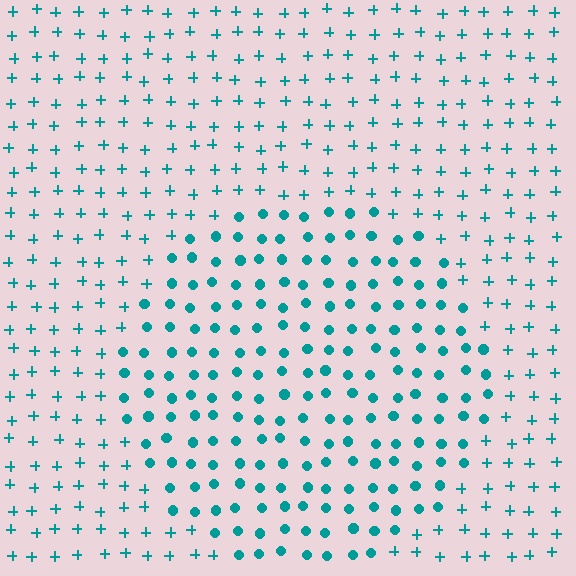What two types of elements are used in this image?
The image uses circles inside the circle region and plus signs outside it.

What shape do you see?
I see a circle.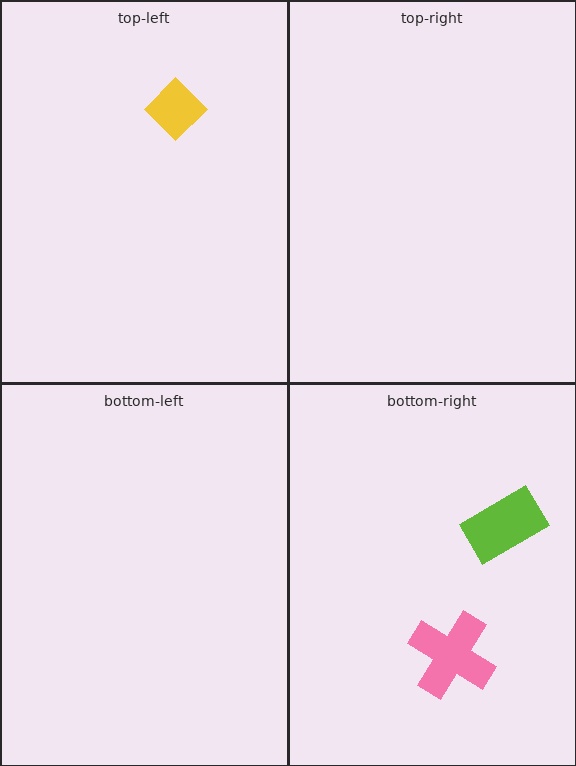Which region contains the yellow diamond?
The top-left region.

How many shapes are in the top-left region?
1.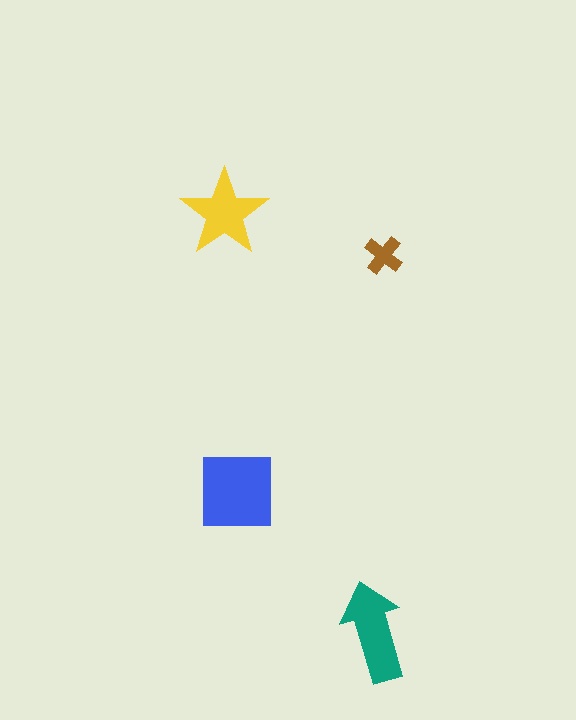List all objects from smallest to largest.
The brown cross, the yellow star, the teal arrow, the blue square.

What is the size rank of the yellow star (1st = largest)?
3rd.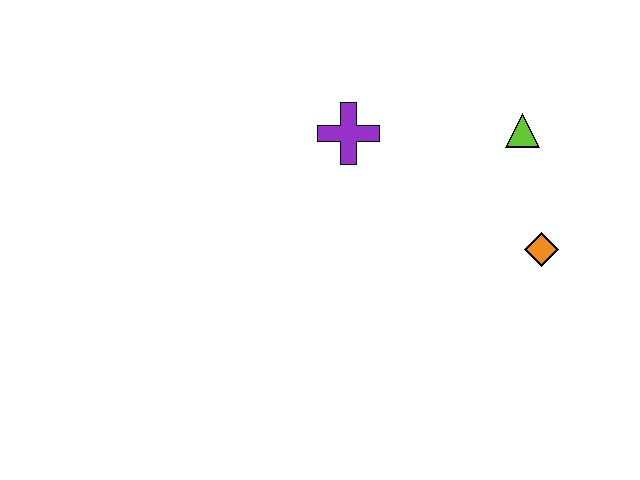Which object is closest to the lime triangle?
The orange diamond is closest to the lime triangle.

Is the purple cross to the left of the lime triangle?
Yes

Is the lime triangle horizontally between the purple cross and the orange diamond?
Yes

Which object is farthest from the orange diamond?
The purple cross is farthest from the orange diamond.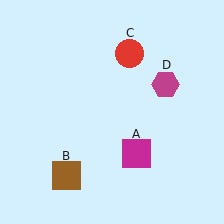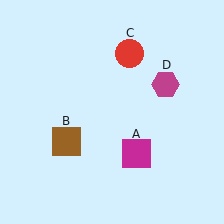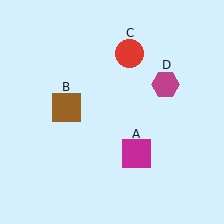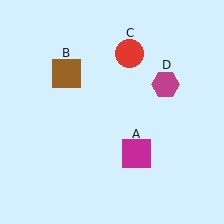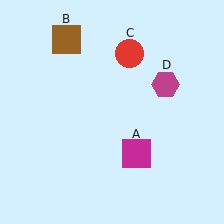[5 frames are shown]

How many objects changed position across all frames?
1 object changed position: brown square (object B).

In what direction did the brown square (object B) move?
The brown square (object B) moved up.